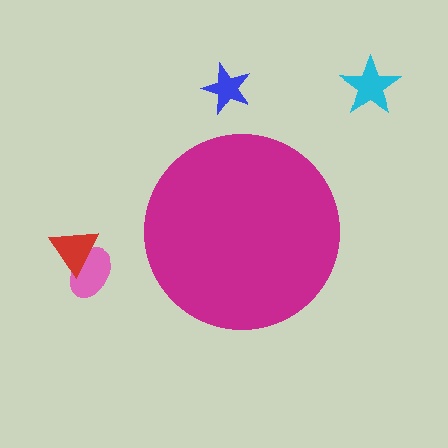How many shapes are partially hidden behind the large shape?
0 shapes are partially hidden.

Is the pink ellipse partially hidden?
No, the pink ellipse is fully visible.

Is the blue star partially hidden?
No, the blue star is fully visible.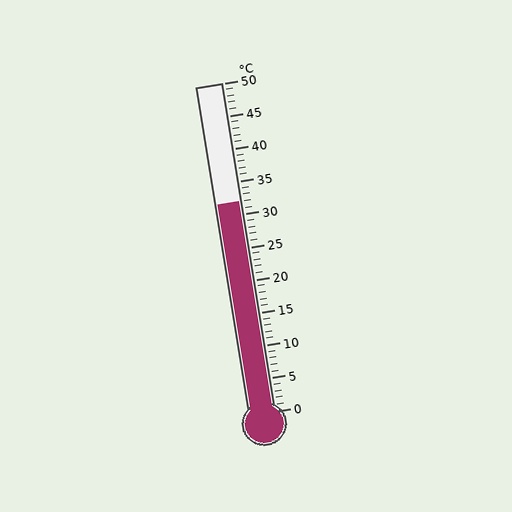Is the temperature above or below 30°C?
The temperature is above 30°C.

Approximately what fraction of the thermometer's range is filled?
The thermometer is filled to approximately 65% of its range.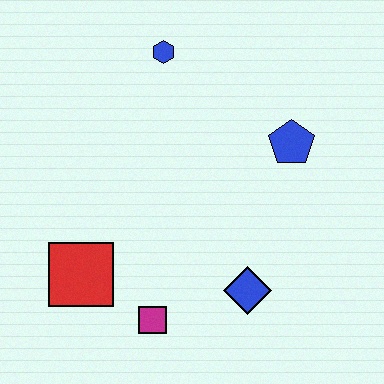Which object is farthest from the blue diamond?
The blue hexagon is farthest from the blue diamond.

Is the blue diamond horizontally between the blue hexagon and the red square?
No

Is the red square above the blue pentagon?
No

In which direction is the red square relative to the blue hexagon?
The red square is below the blue hexagon.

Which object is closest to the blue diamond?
The magenta square is closest to the blue diamond.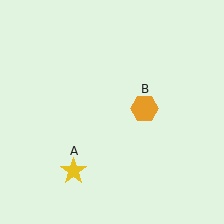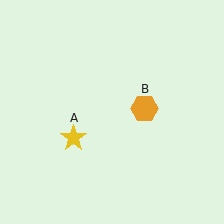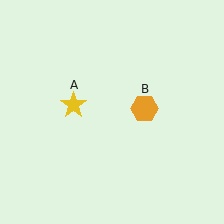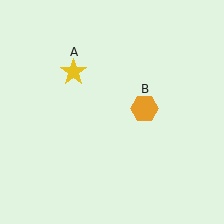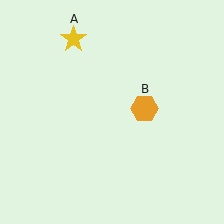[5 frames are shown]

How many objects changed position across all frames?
1 object changed position: yellow star (object A).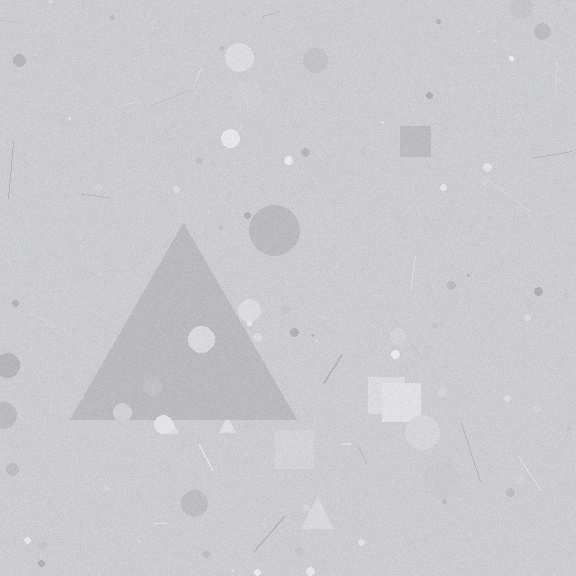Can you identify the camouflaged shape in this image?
The camouflaged shape is a triangle.